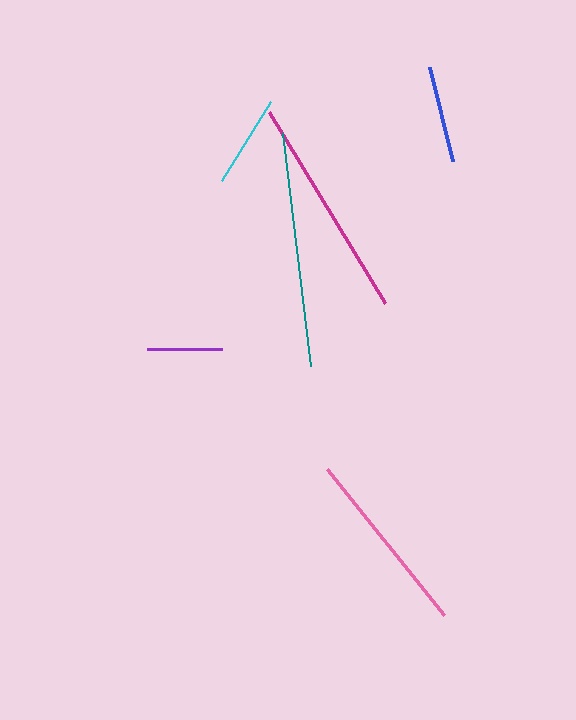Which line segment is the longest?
The teal line is the longest at approximately 235 pixels.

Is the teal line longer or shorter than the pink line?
The teal line is longer than the pink line.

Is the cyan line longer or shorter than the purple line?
The cyan line is longer than the purple line.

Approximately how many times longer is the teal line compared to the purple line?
The teal line is approximately 3.1 times the length of the purple line.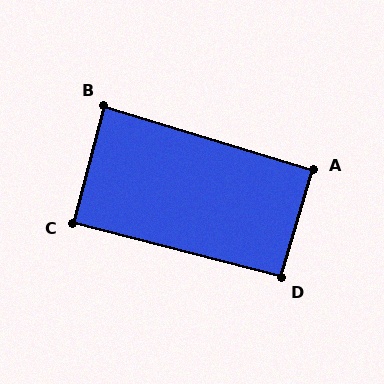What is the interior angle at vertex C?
Approximately 90 degrees (approximately right).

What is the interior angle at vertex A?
Approximately 90 degrees (approximately right).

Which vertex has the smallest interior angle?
B, at approximately 88 degrees.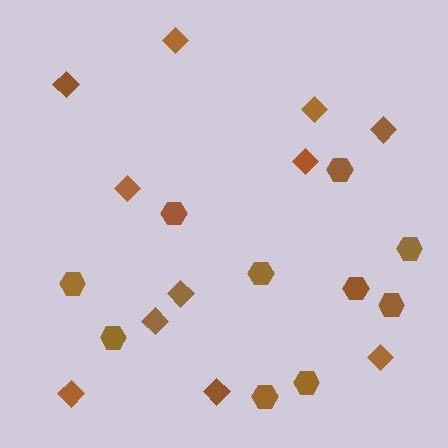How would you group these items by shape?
There are 2 groups: one group of diamonds (11) and one group of hexagons (10).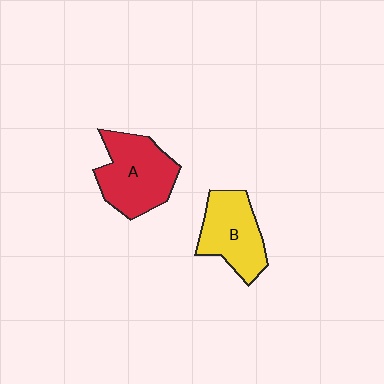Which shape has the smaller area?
Shape B (yellow).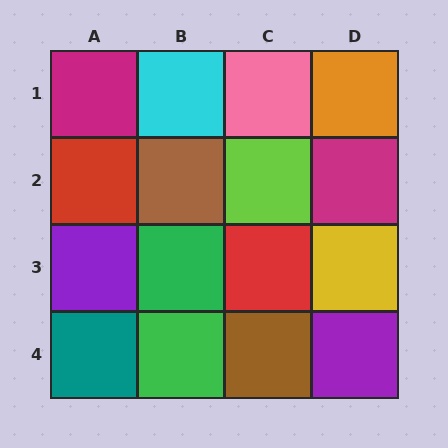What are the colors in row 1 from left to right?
Magenta, cyan, pink, orange.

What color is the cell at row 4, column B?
Green.